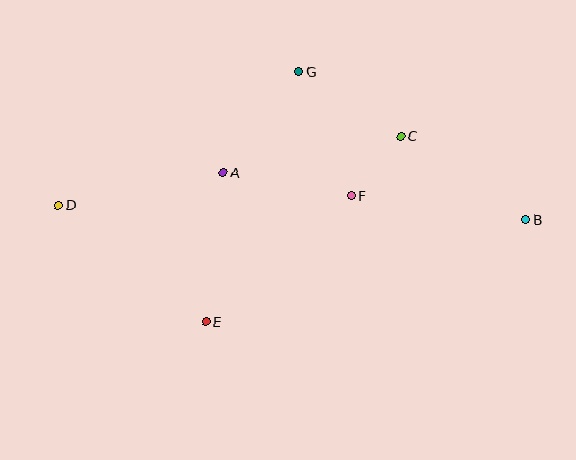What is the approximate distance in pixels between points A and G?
The distance between A and G is approximately 126 pixels.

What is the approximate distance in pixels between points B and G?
The distance between B and G is approximately 271 pixels.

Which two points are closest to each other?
Points C and F are closest to each other.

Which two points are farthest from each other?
Points B and D are farthest from each other.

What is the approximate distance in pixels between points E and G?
The distance between E and G is approximately 267 pixels.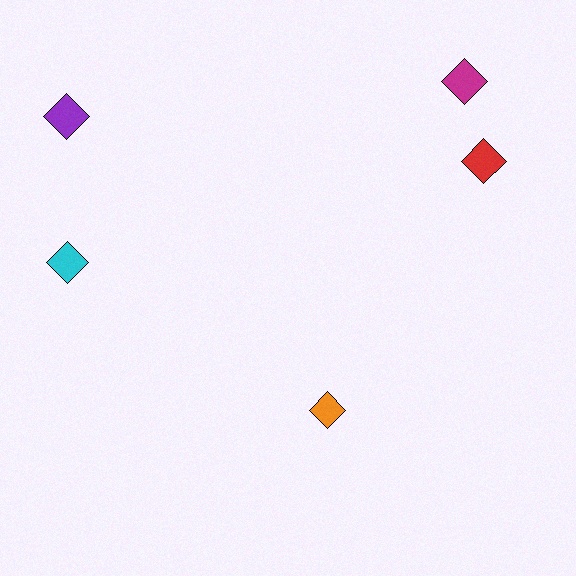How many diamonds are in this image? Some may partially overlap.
There are 5 diamonds.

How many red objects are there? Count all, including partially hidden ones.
There is 1 red object.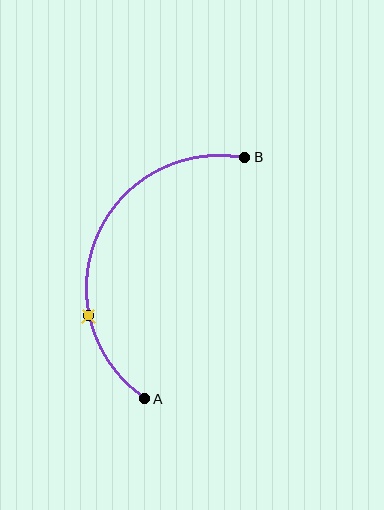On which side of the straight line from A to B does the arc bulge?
The arc bulges to the left of the straight line connecting A and B.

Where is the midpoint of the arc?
The arc midpoint is the point on the curve farthest from the straight line joining A and B. It sits to the left of that line.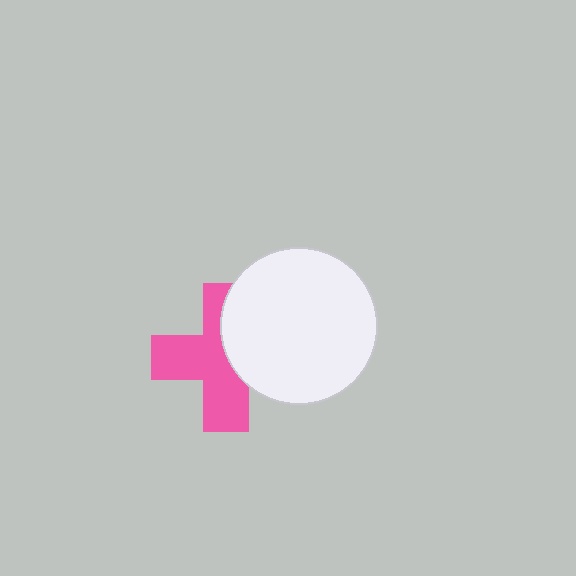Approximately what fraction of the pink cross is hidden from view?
Roughly 41% of the pink cross is hidden behind the white circle.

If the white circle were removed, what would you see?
You would see the complete pink cross.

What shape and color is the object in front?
The object in front is a white circle.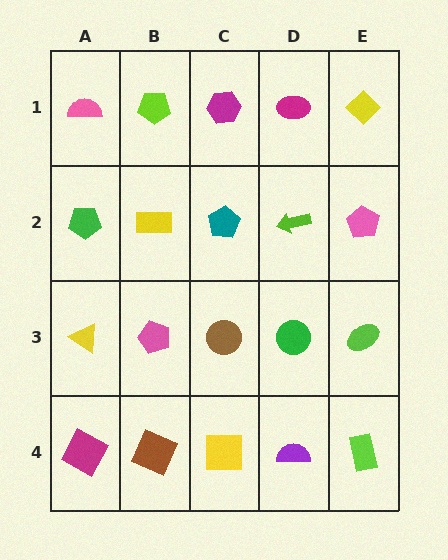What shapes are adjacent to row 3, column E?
A pink pentagon (row 2, column E), a lime rectangle (row 4, column E), a green circle (row 3, column D).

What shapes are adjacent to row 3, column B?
A yellow rectangle (row 2, column B), a brown square (row 4, column B), a yellow triangle (row 3, column A), a brown circle (row 3, column C).